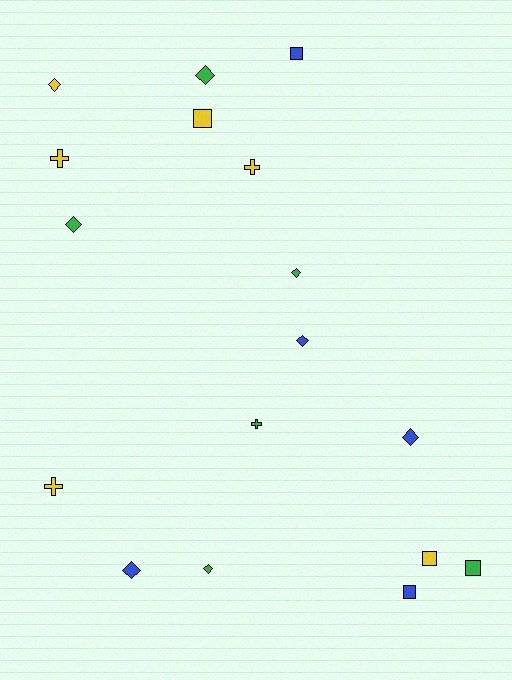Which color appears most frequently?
Green, with 6 objects.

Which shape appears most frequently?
Diamond, with 8 objects.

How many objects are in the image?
There are 17 objects.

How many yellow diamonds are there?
There is 1 yellow diamond.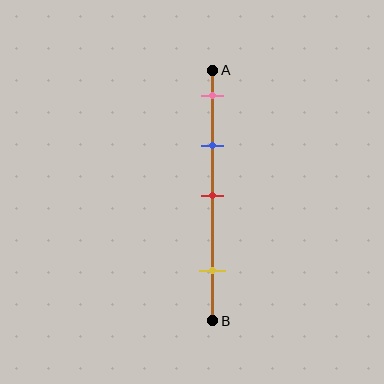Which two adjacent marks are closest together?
The pink and blue marks are the closest adjacent pair.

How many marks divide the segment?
There are 4 marks dividing the segment.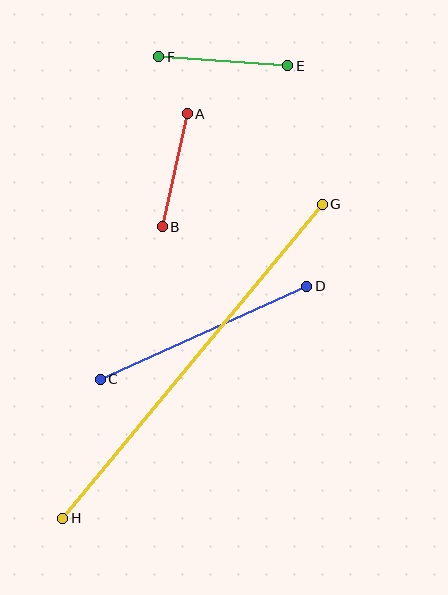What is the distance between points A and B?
The distance is approximately 116 pixels.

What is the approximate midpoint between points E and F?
The midpoint is at approximately (223, 61) pixels.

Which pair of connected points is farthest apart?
Points G and H are farthest apart.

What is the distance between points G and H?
The distance is approximately 407 pixels.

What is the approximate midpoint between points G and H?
The midpoint is at approximately (193, 361) pixels.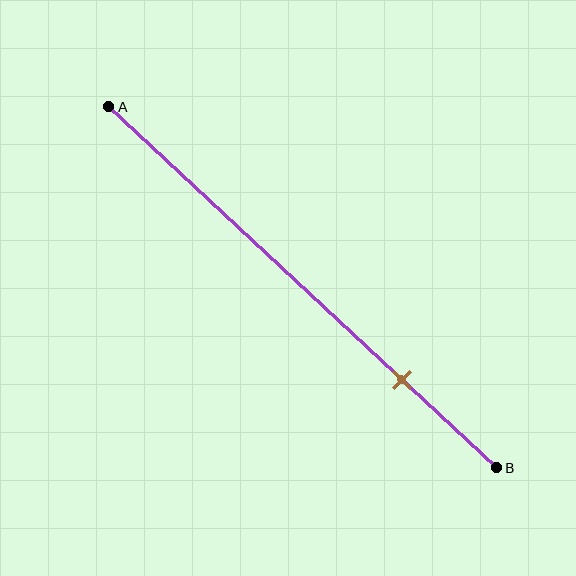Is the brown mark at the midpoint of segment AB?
No, the mark is at about 75% from A, not at the 50% midpoint.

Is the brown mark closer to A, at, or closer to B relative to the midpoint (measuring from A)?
The brown mark is closer to point B than the midpoint of segment AB.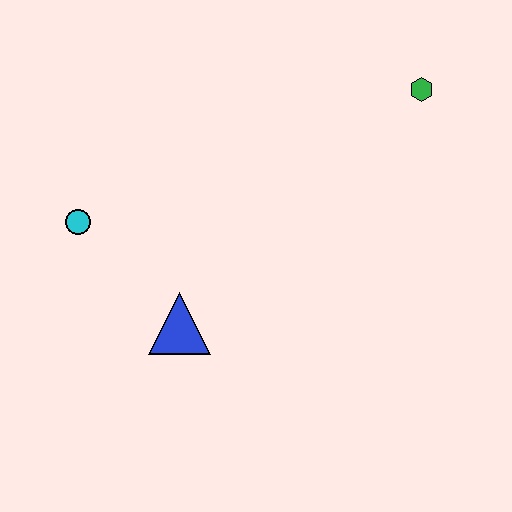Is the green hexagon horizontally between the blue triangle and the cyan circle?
No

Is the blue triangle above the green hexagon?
No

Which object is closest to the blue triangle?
The cyan circle is closest to the blue triangle.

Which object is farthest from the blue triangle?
The green hexagon is farthest from the blue triangle.